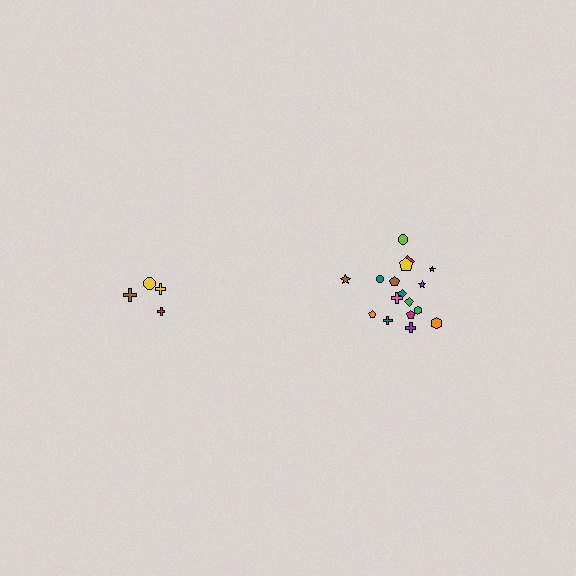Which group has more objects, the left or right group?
The right group.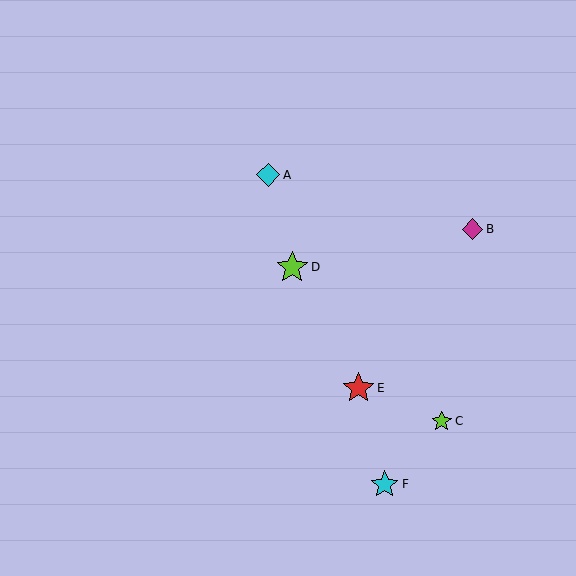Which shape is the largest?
The lime star (labeled D) is the largest.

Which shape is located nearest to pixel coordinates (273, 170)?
The cyan diamond (labeled A) at (268, 175) is nearest to that location.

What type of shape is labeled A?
Shape A is a cyan diamond.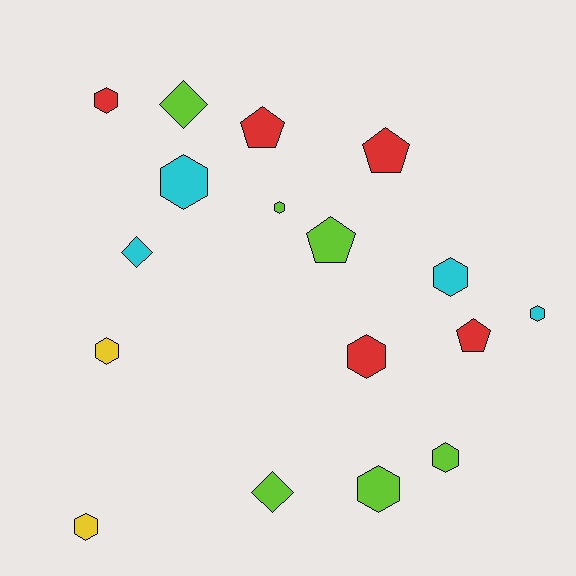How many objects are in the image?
There are 17 objects.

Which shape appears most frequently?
Hexagon, with 10 objects.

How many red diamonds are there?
There are no red diamonds.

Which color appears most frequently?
Lime, with 6 objects.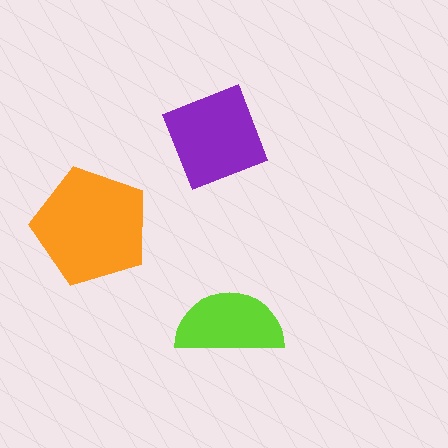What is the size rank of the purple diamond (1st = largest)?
2nd.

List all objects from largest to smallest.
The orange pentagon, the purple diamond, the lime semicircle.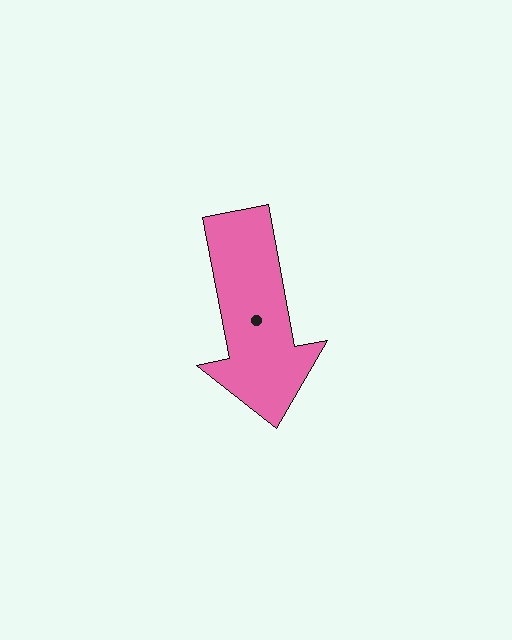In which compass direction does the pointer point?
South.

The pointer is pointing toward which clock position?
Roughly 6 o'clock.